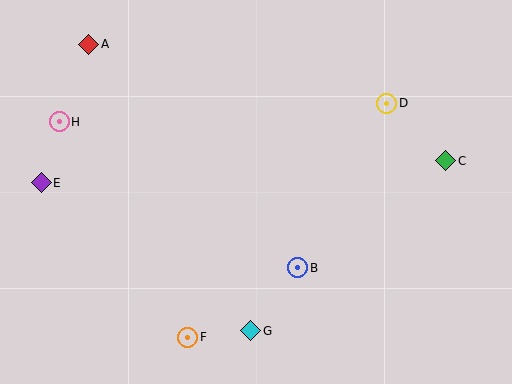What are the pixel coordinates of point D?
Point D is at (387, 103).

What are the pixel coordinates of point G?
Point G is at (251, 331).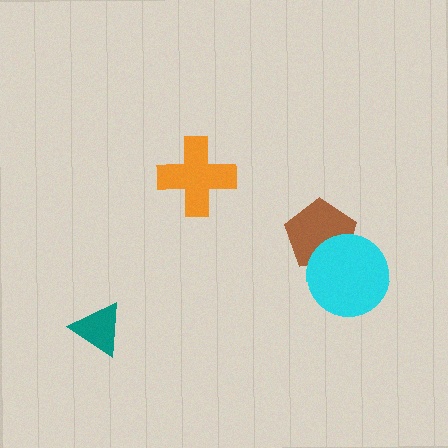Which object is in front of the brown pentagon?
The cyan circle is in front of the brown pentagon.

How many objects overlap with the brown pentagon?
1 object overlaps with the brown pentagon.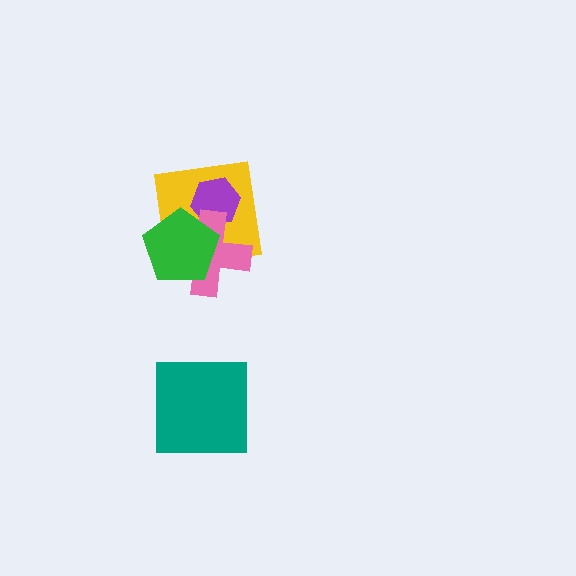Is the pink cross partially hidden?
Yes, it is partially covered by another shape.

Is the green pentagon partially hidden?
No, no other shape covers it.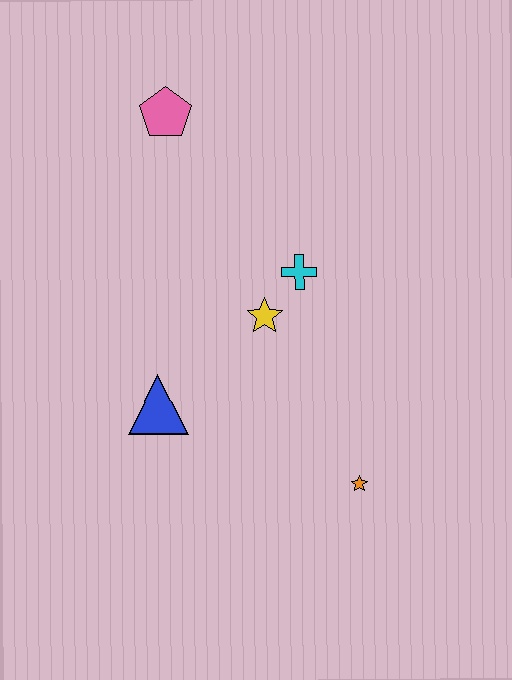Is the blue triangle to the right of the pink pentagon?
No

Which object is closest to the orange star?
The yellow star is closest to the orange star.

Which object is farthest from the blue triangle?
The pink pentagon is farthest from the blue triangle.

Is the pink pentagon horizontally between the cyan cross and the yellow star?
No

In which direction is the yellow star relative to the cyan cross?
The yellow star is below the cyan cross.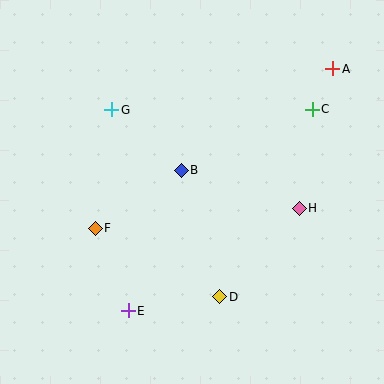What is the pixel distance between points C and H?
The distance between C and H is 100 pixels.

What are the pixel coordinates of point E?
Point E is at (128, 311).